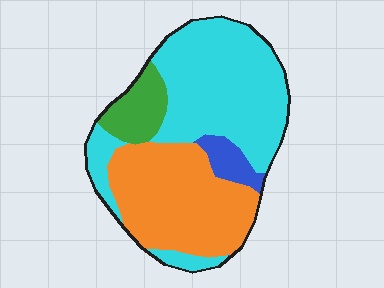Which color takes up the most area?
Cyan, at roughly 50%.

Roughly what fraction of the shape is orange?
Orange covers about 35% of the shape.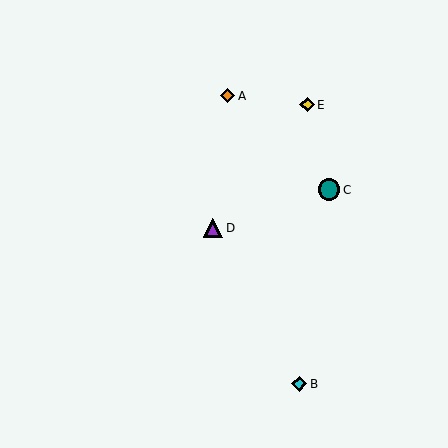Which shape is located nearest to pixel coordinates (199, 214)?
The purple triangle (labeled D) at (213, 228) is nearest to that location.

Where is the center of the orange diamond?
The center of the orange diamond is at (228, 96).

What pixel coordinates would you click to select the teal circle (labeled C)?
Click at (329, 190) to select the teal circle C.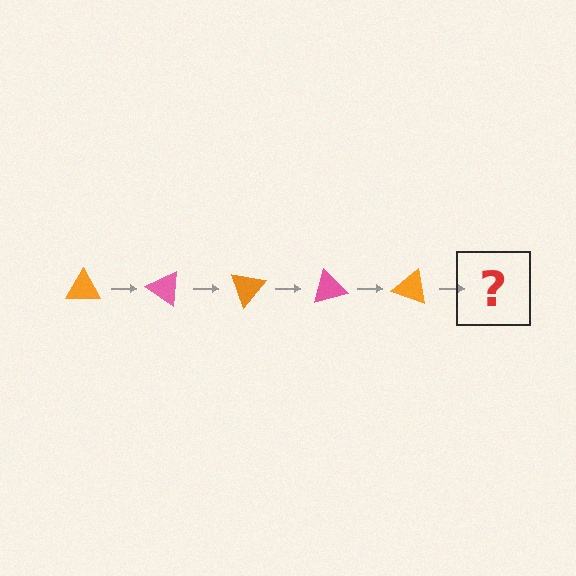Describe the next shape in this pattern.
It should be a pink triangle, rotated 175 degrees from the start.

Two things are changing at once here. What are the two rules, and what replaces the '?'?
The two rules are that it rotates 35 degrees each step and the color cycles through orange and pink. The '?' should be a pink triangle, rotated 175 degrees from the start.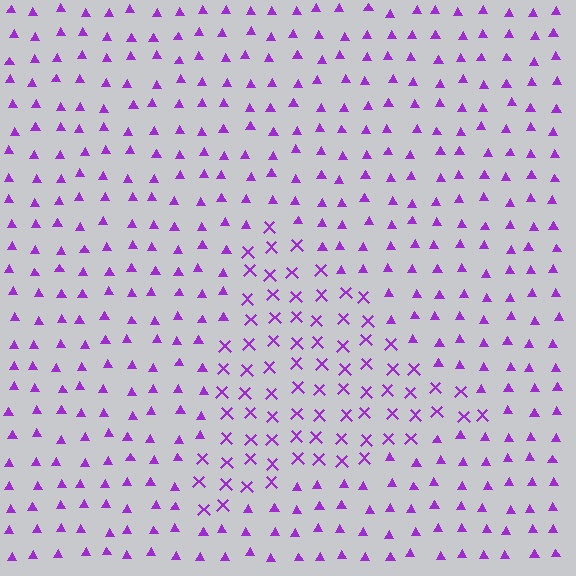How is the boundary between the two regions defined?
The boundary is defined by a change in element shape: X marks inside vs. triangles outside. All elements share the same color and spacing.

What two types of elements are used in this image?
The image uses X marks inside the triangle region and triangles outside it.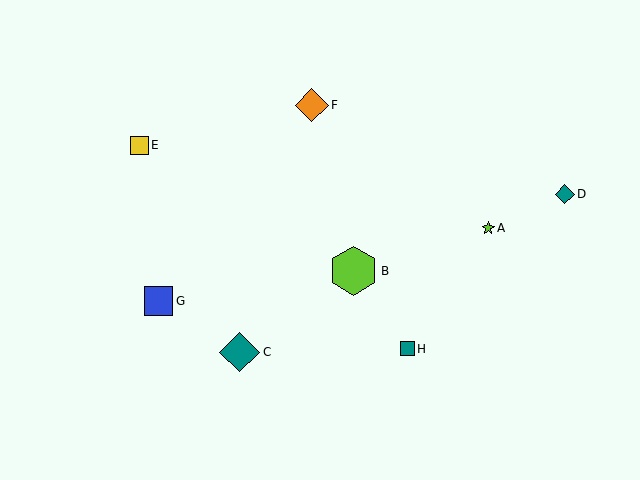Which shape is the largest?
The lime hexagon (labeled B) is the largest.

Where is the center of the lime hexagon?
The center of the lime hexagon is at (353, 271).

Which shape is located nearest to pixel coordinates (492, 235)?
The lime star (labeled A) at (488, 228) is nearest to that location.